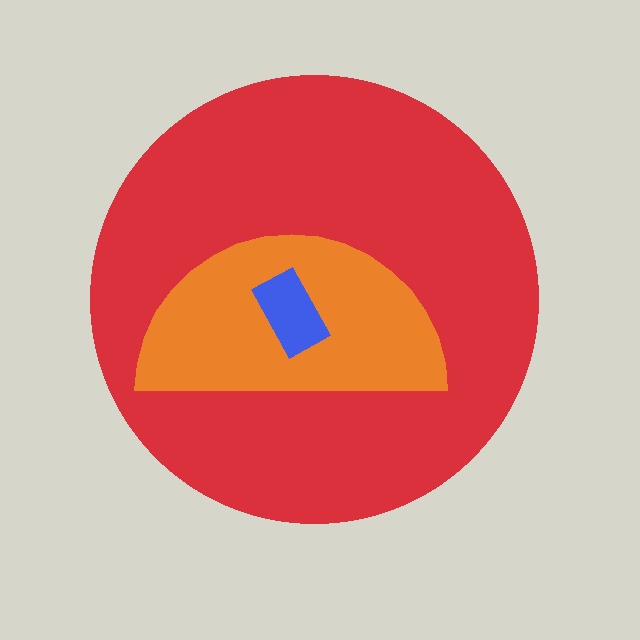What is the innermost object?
The blue rectangle.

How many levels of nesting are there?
3.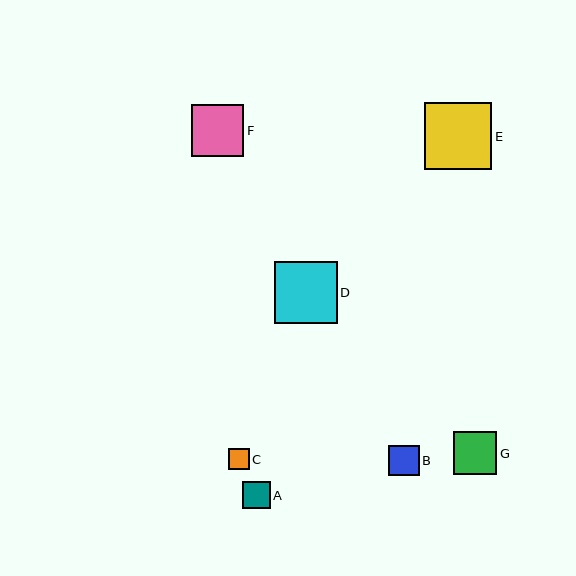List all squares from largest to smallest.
From largest to smallest: E, D, F, G, B, A, C.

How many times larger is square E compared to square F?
Square E is approximately 1.3 times the size of square F.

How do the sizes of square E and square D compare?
Square E and square D are approximately the same size.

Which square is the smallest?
Square C is the smallest with a size of approximately 21 pixels.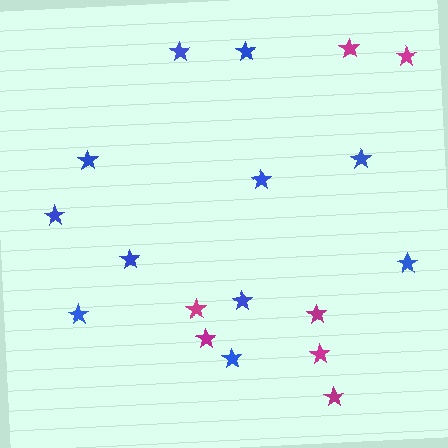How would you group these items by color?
There are 2 groups: one group of magenta stars (7) and one group of blue stars (11).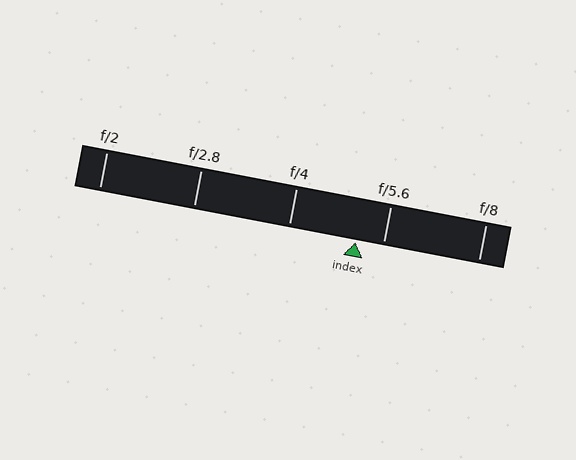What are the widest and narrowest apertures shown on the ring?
The widest aperture shown is f/2 and the narrowest is f/8.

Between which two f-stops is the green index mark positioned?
The index mark is between f/4 and f/5.6.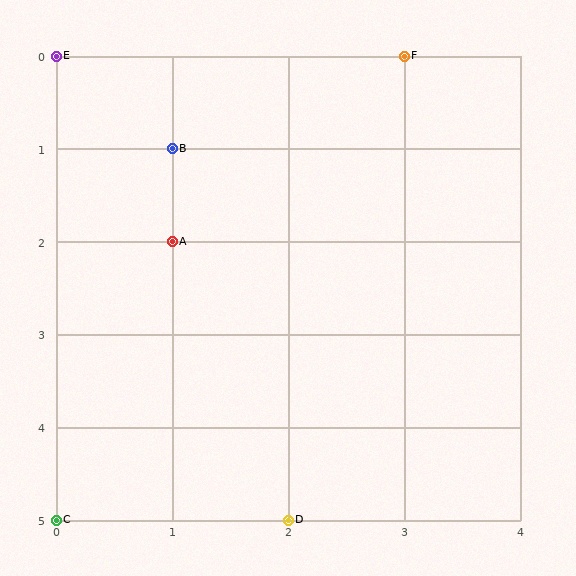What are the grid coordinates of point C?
Point C is at grid coordinates (0, 5).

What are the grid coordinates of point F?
Point F is at grid coordinates (3, 0).